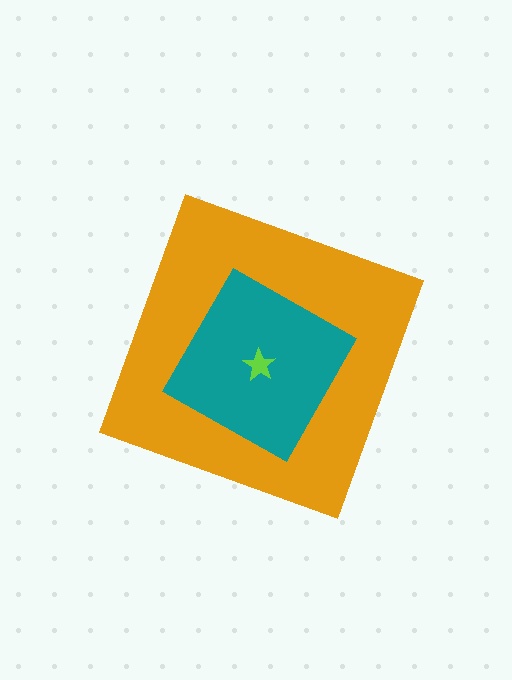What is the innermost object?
The lime star.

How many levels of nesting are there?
3.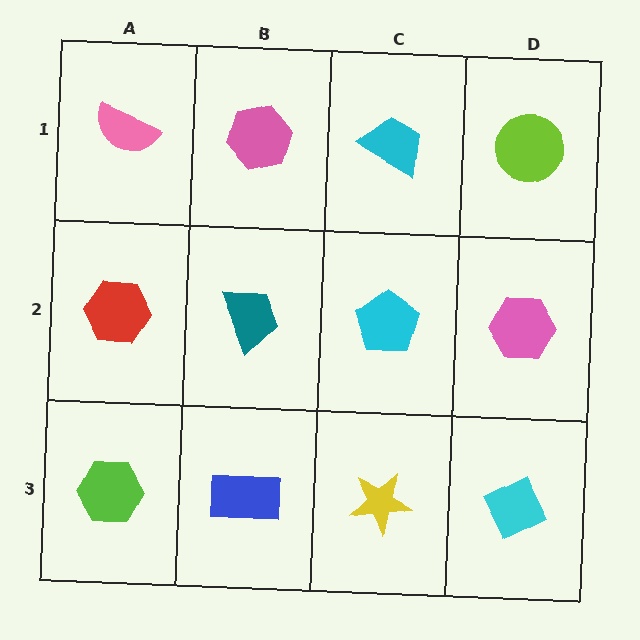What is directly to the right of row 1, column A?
A pink hexagon.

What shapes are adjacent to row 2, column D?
A lime circle (row 1, column D), a cyan diamond (row 3, column D), a cyan pentagon (row 2, column C).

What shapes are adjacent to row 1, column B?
A teal trapezoid (row 2, column B), a pink semicircle (row 1, column A), a cyan trapezoid (row 1, column C).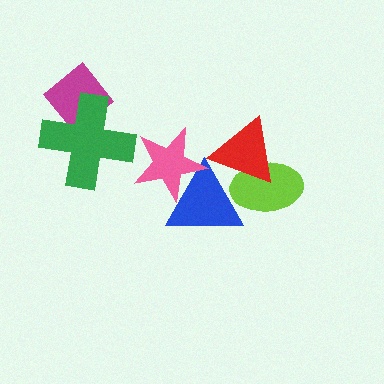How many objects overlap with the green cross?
1 object overlaps with the green cross.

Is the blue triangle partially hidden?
Yes, it is partially covered by another shape.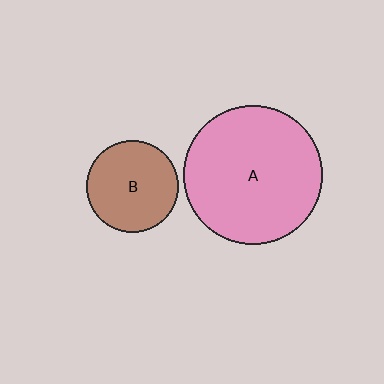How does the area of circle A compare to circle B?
Approximately 2.3 times.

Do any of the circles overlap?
No, none of the circles overlap.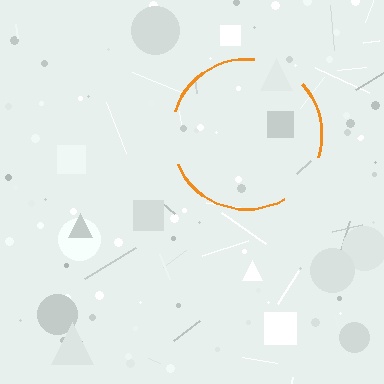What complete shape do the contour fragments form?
The contour fragments form a circle.